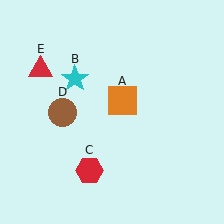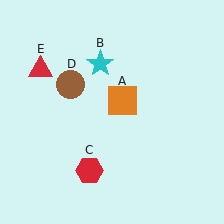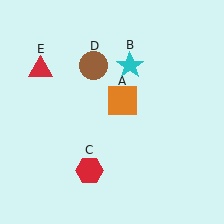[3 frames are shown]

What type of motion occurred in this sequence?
The cyan star (object B), brown circle (object D) rotated clockwise around the center of the scene.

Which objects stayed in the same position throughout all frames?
Orange square (object A) and red hexagon (object C) and red triangle (object E) remained stationary.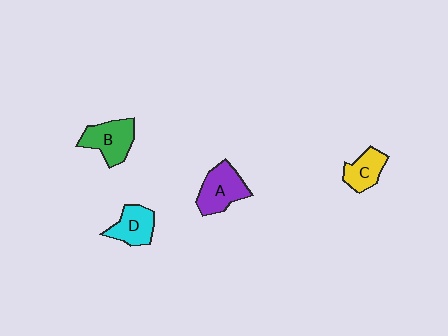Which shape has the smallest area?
Shape C (yellow).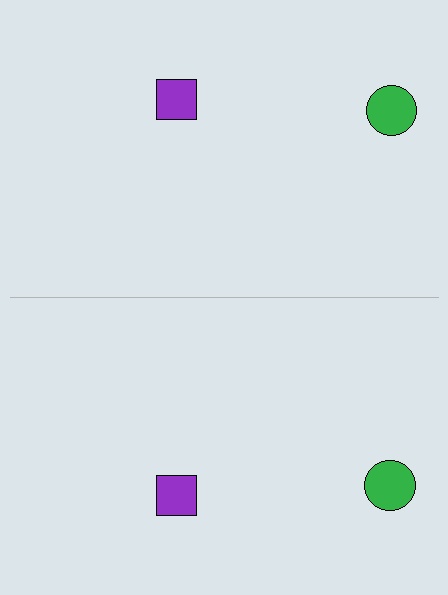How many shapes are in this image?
There are 4 shapes in this image.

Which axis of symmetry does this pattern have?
The pattern has a horizontal axis of symmetry running through the center of the image.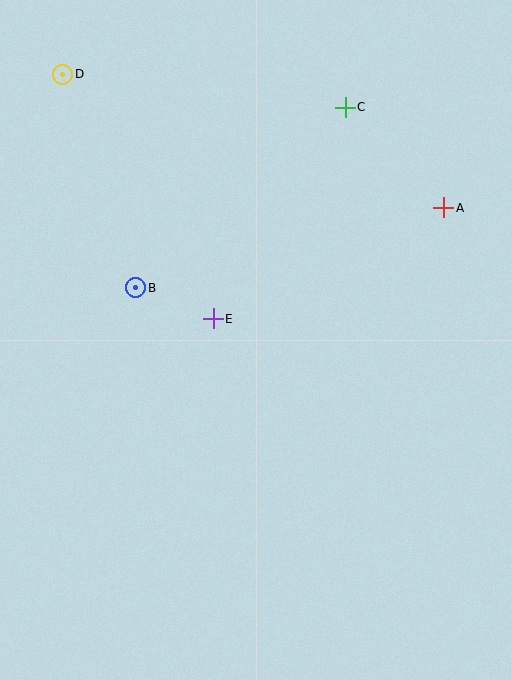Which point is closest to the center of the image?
Point E at (213, 319) is closest to the center.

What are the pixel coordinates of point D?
Point D is at (63, 74).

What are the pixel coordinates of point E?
Point E is at (213, 319).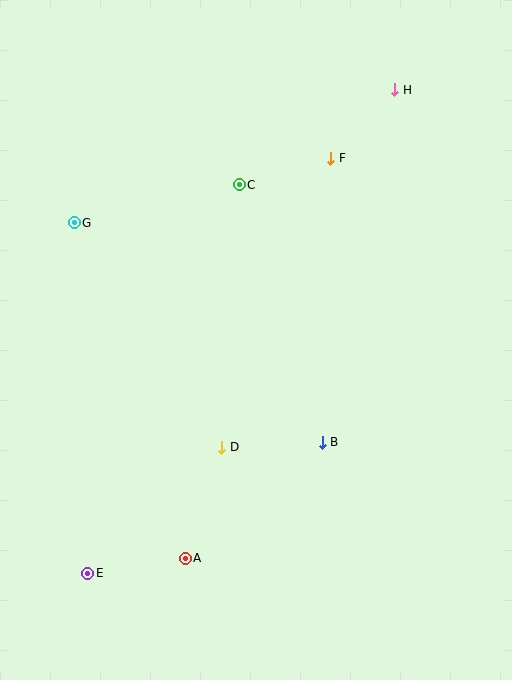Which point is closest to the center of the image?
Point D at (222, 447) is closest to the center.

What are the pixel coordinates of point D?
Point D is at (222, 447).